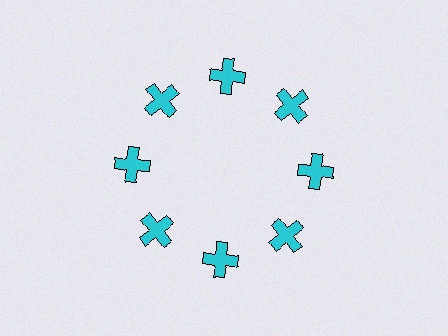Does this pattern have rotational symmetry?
Yes, this pattern has 8-fold rotational symmetry. It looks the same after rotating 45 degrees around the center.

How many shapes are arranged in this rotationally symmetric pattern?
There are 8 shapes, arranged in 8 groups of 1.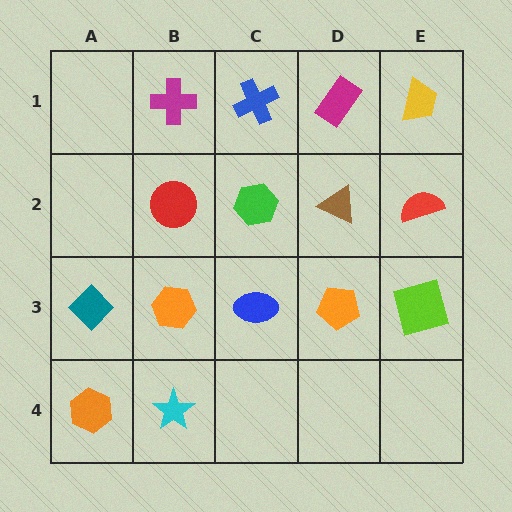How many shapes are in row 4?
2 shapes.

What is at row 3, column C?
A blue ellipse.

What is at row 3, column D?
An orange pentagon.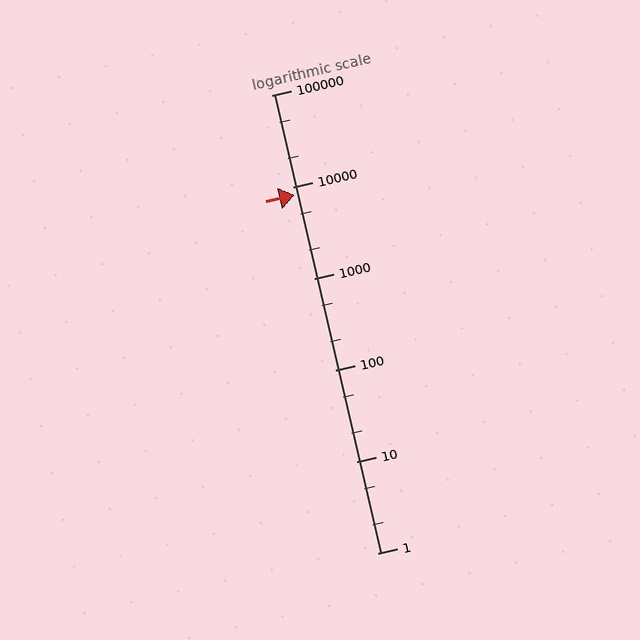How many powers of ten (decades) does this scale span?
The scale spans 5 decades, from 1 to 100000.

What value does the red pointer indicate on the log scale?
The pointer indicates approximately 8200.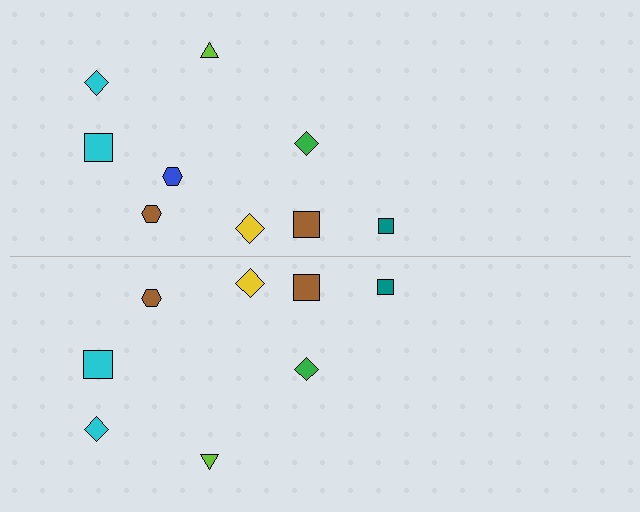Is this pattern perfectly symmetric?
No, the pattern is not perfectly symmetric. A blue hexagon is missing from the bottom side.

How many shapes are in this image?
There are 17 shapes in this image.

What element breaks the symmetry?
A blue hexagon is missing from the bottom side.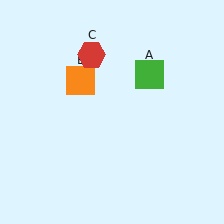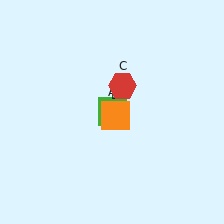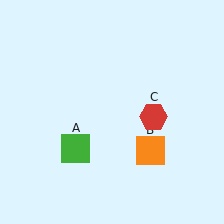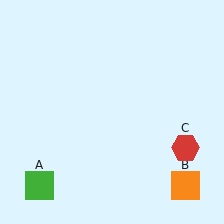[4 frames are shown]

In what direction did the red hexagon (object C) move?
The red hexagon (object C) moved down and to the right.